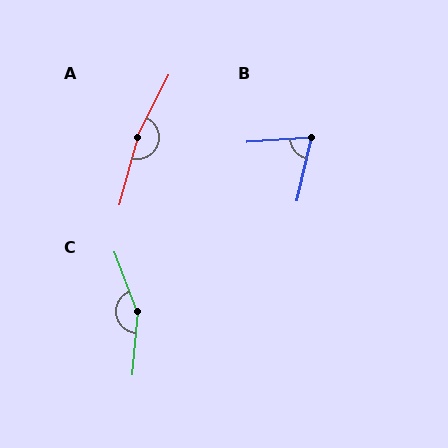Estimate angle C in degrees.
Approximately 154 degrees.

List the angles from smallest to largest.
B (74°), C (154°), A (168°).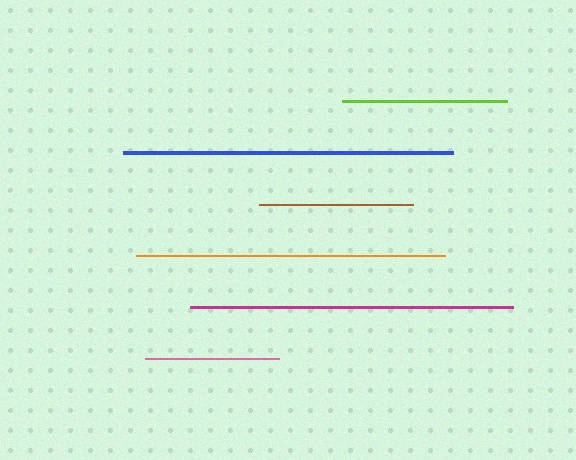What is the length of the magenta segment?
The magenta segment is approximately 322 pixels long.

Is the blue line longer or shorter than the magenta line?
The blue line is longer than the magenta line.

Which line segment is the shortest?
The pink line is the shortest at approximately 134 pixels.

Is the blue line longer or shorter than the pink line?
The blue line is longer than the pink line.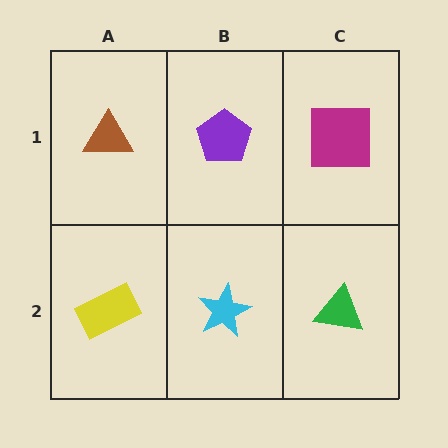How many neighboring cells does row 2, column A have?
2.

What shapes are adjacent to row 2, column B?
A purple pentagon (row 1, column B), a yellow rectangle (row 2, column A), a green triangle (row 2, column C).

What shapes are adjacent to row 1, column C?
A green triangle (row 2, column C), a purple pentagon (row 1, column B).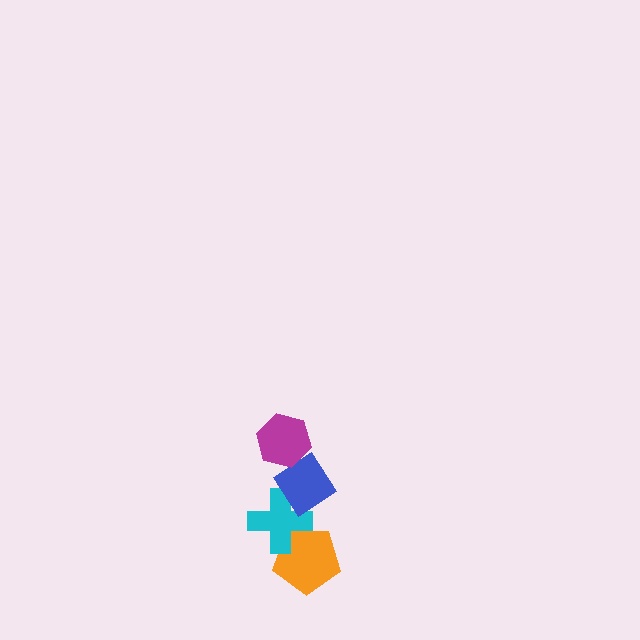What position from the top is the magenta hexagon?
The magenta hexagon is 1st from the top.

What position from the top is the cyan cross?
The cyan cross is 3rd from the top.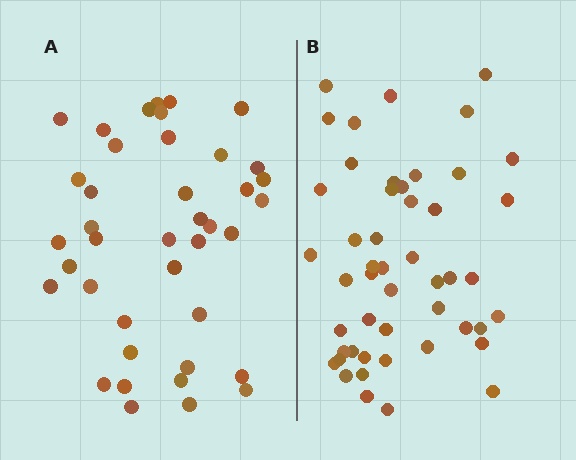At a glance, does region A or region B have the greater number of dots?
Region B (the right region) has more dots.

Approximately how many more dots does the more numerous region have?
Region B has roughly 8 or so more dots than region A.